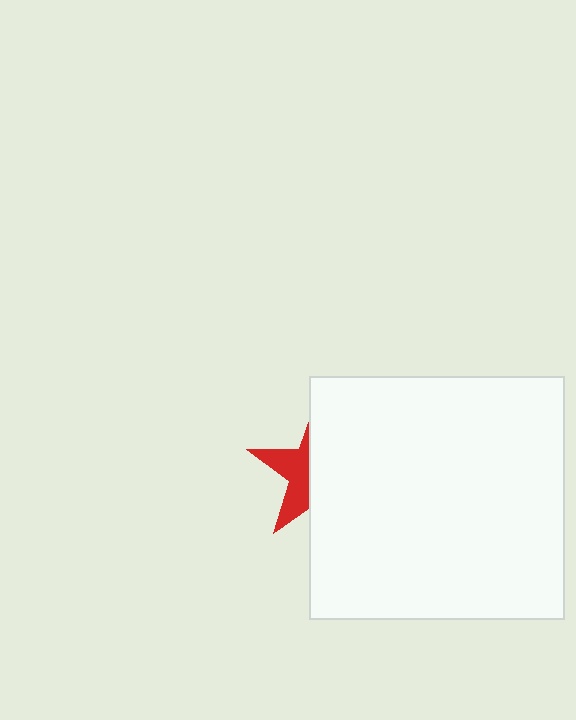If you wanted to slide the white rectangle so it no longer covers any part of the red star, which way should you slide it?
Slide it right — that is the most direct way to separate the two shapes.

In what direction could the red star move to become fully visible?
The red star could move left. That would shift it out from behind the white rectangle entirely.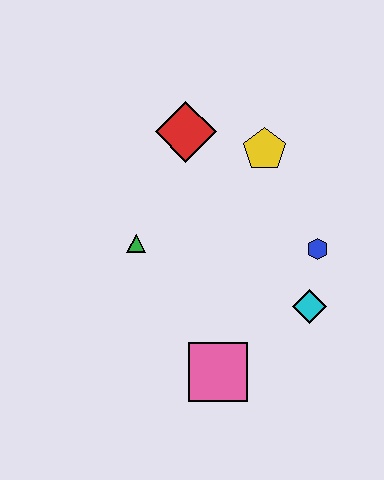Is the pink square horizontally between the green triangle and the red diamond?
No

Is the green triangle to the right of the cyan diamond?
No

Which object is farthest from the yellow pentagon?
The pink square is farthest from the yellow pentagon.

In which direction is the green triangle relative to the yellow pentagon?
The green triangle is to the left of the yellow pentagon.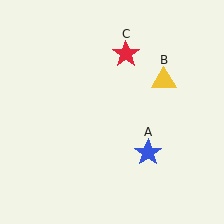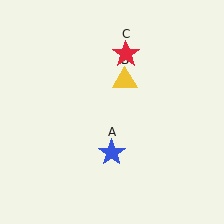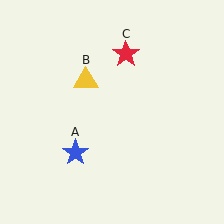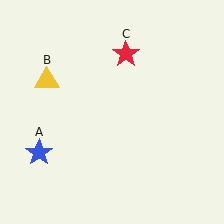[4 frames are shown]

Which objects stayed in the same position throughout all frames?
Red star (object C) remained stationary.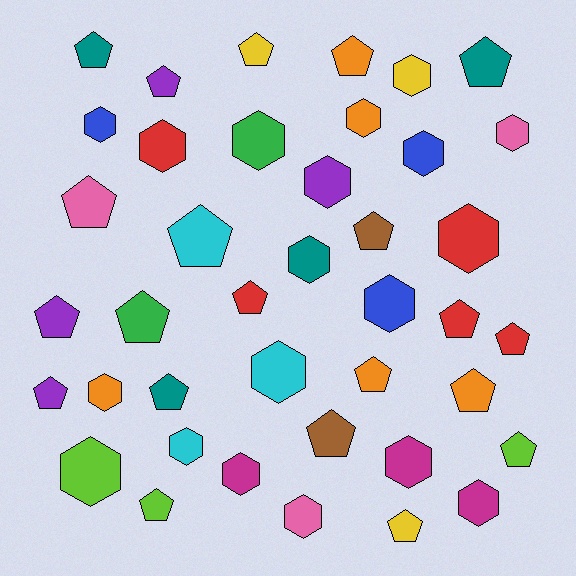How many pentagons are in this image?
There are 21 pentagons.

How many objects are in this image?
There are 40 objects.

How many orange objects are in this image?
There are 5 orange objects.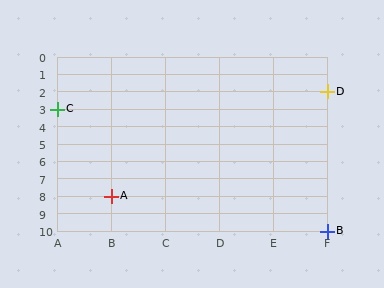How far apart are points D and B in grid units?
Points D and B are 8 rows apart.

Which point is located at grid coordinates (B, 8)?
Point A is at (B, 8).